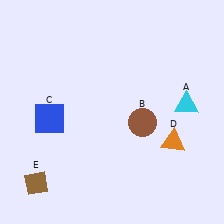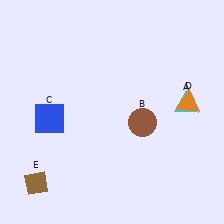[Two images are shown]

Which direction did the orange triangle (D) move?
The orange triangle (D) moved up.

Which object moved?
The orange triangle (D) moved up.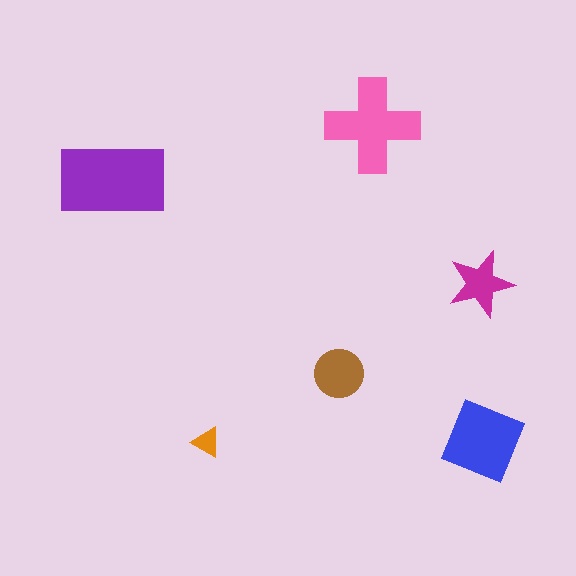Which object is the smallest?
The orange triangle.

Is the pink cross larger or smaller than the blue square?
Larger.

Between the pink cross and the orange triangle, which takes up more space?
The pink cross.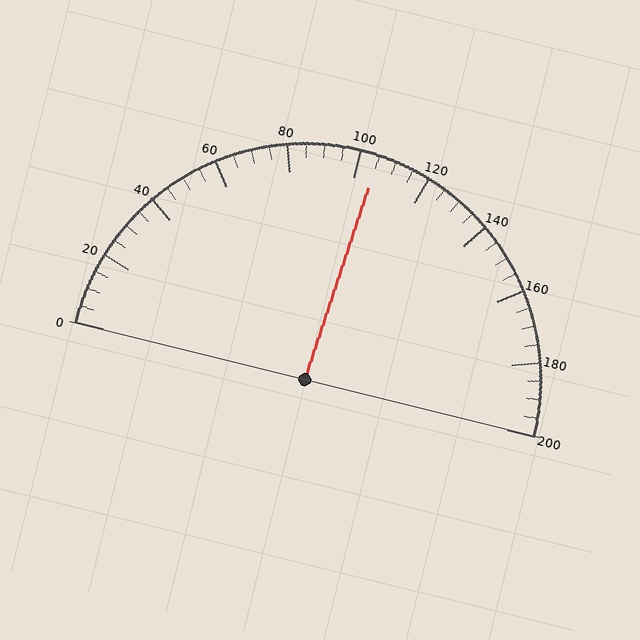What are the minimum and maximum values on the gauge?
The gauge ranges from 0 to 200.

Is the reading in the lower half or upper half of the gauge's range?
The reading is in the upper half of the range (0 to 200).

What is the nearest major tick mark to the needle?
The nearest major tick mark is 100.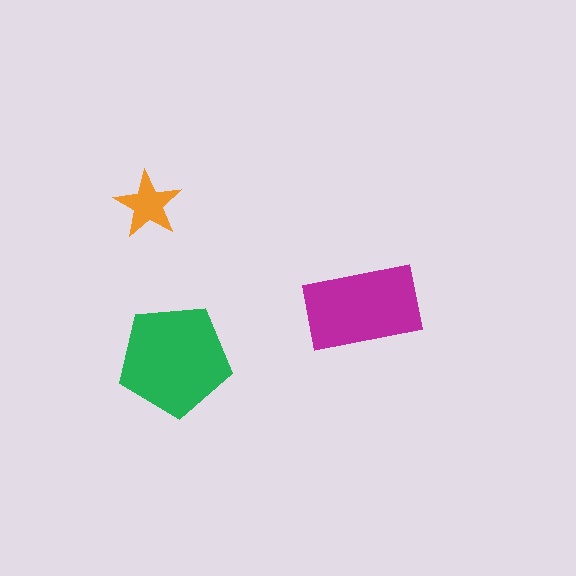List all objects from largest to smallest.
The green pentagon, the magenta rectangle, the orange star.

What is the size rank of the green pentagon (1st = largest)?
1st.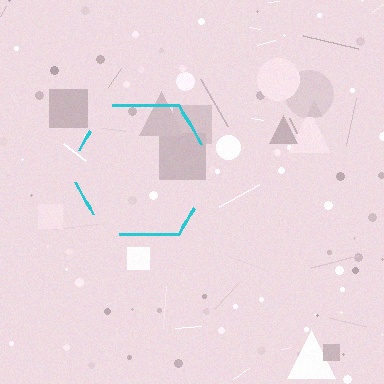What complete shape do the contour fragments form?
The contour fragments form a hexagon.